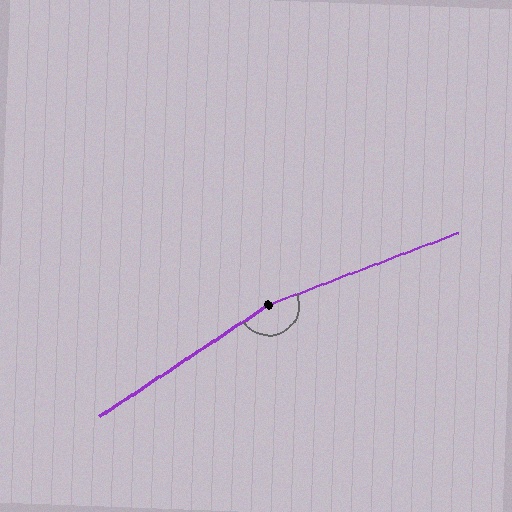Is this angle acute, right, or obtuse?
It is obtuse.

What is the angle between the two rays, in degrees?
Approximately 167 degrees.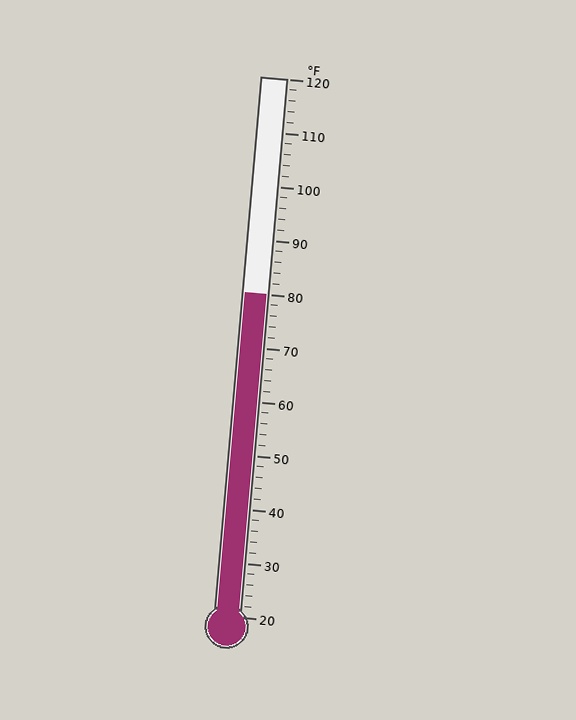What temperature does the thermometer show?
The thermometer shows approximately 80°F.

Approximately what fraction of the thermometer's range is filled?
The thermometer is filled to approximately 60% of its range.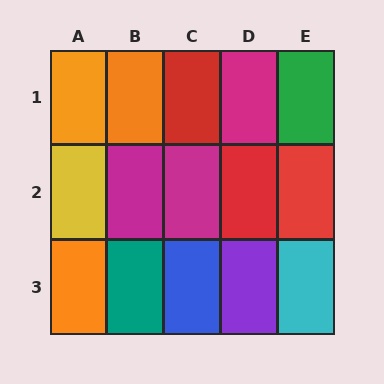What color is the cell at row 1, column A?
Orange.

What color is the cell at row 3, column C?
Blue.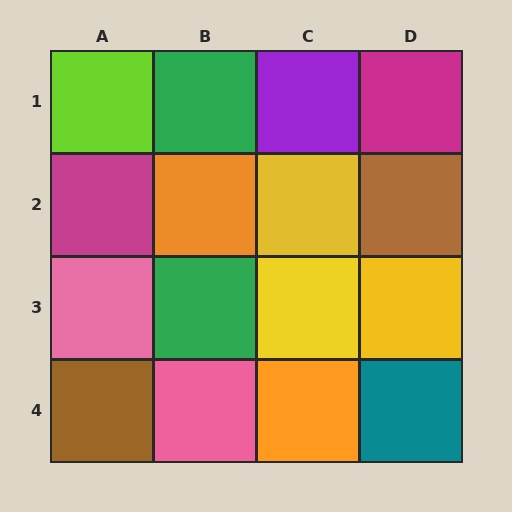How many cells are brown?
2 cells are brown.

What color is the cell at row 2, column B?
Orange.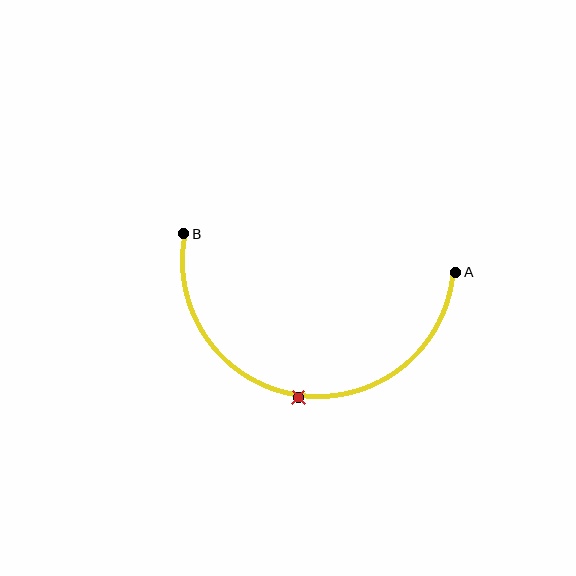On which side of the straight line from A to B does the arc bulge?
The arc bulges below the straight line connecting A and B.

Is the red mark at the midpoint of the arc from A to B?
Yes. The red mark lies on the arc at equal arc-length from both A and B — it is the arc midpoint.